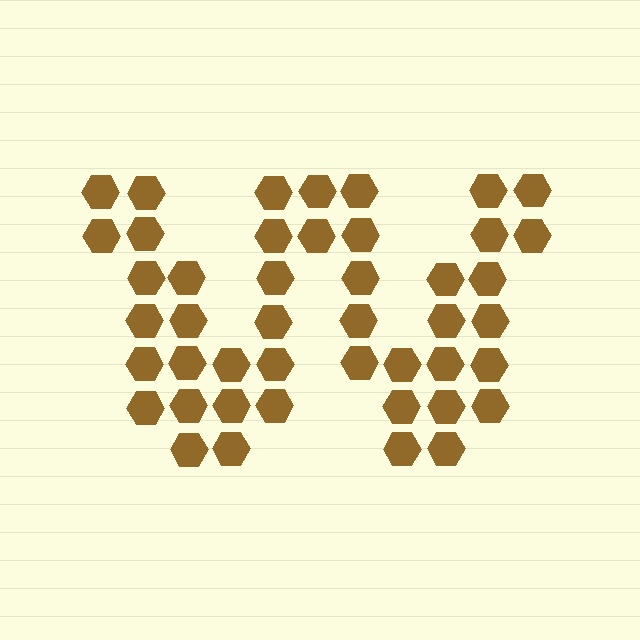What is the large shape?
The large shape is the letter W.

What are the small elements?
The small elements are hexagons.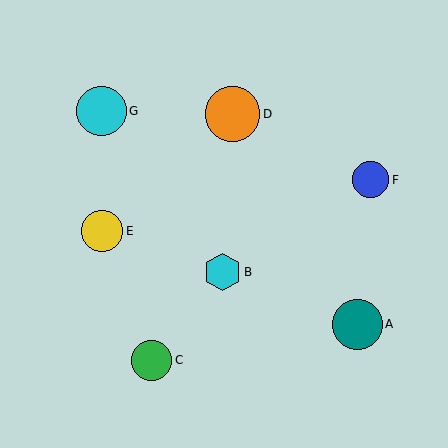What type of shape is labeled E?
Shape E is a yellow circle.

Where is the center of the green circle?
The center of the green circle is at (152, 360).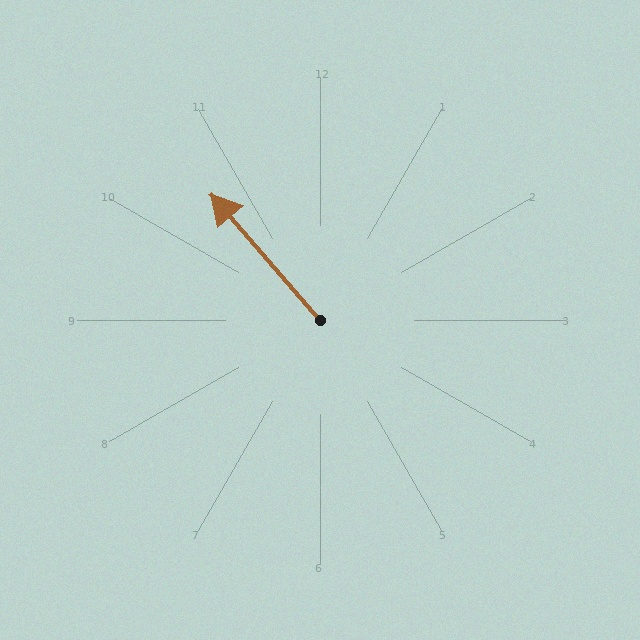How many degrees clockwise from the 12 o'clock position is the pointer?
Approximately 319 degrees.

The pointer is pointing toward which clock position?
Roughly 11 o'clock.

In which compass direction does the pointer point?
Northwest.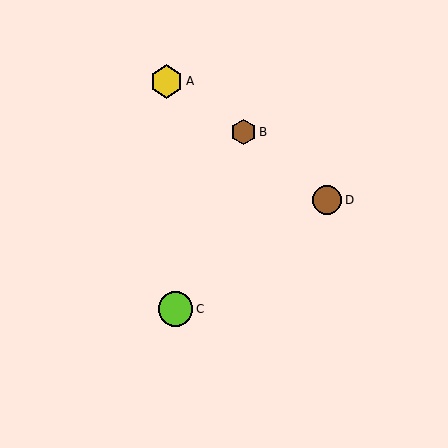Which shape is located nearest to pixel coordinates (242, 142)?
The brown hexagon (labeled B) at (244, 132) is nearest to that location.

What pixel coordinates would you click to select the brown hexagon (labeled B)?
Click at (244, 132) to select the brown hexagon B.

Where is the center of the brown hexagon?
The center of the brown hexagon is at (244, 132).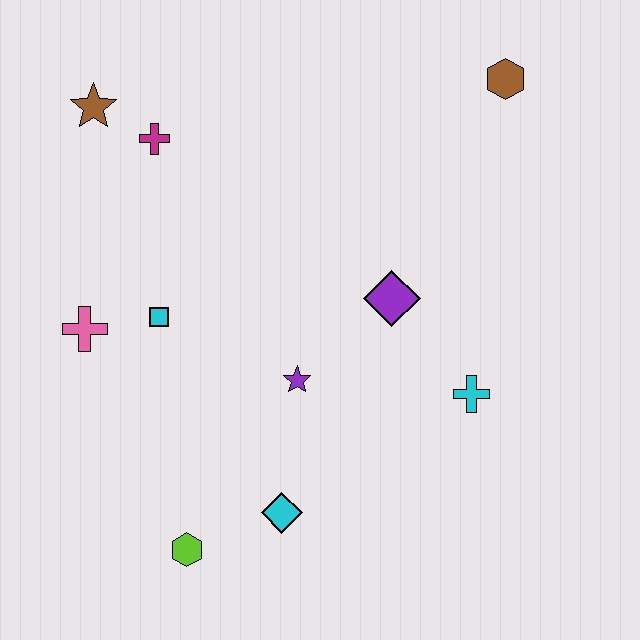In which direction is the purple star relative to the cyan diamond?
The purple star is above the cyan diamond.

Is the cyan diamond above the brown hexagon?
No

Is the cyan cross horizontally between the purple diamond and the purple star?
No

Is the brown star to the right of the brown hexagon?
No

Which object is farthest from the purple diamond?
The brown star is farthest from the purple diamond.